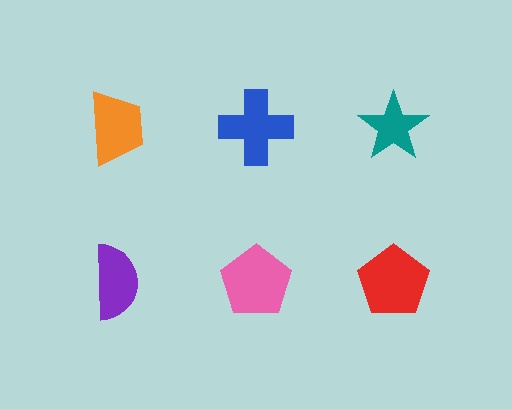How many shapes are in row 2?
3 shapes.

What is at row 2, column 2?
A pink pentagon.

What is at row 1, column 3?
A teal star.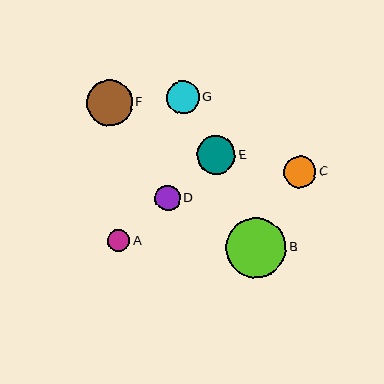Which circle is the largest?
Circle B is the largest with a size of approximately 60 pixels.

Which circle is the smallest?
Circle A is the smallest with a size of approximately 22 pixels.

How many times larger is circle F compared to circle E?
Circle F is approximately 1.2 times the size of circle E.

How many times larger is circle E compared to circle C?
Circle E is approximately 1.2 times the size of circle C.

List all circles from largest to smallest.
From largest to smallest: B, F, E, G, C, D, A.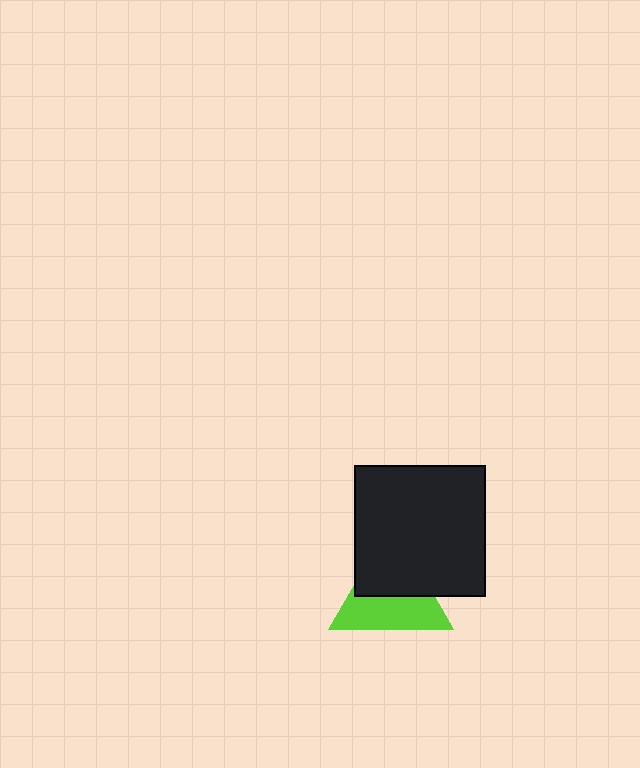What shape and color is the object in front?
The object in front is a black square.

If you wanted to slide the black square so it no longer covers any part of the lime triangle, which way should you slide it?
Slide it up — that is the most direct way to separate the two shapes.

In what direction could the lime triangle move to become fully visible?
The lime triangle could move down. That would shift it out from behind the black square entirely.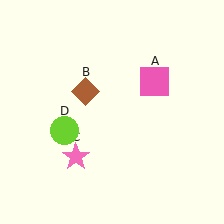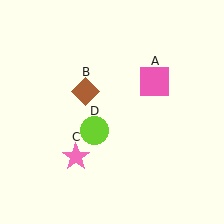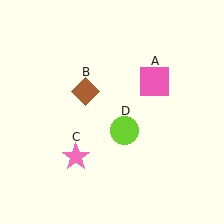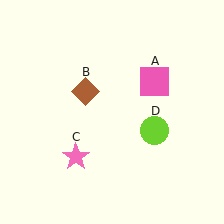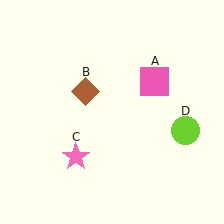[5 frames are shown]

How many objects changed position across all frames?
1 object changed position: lime circle (object D).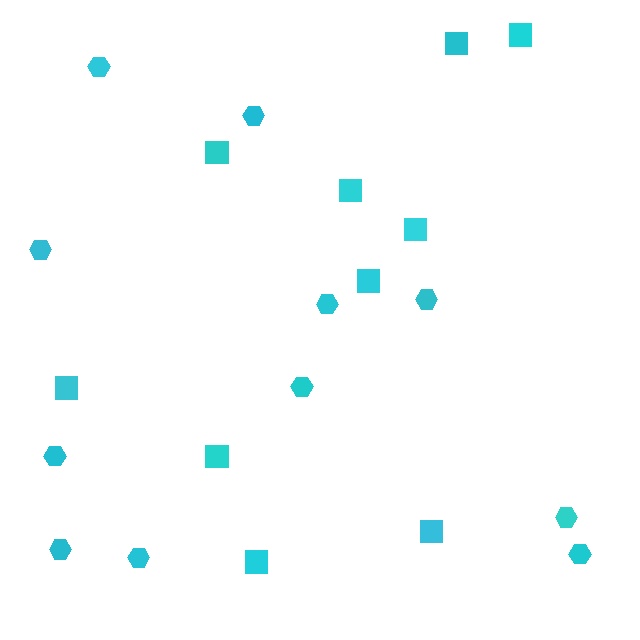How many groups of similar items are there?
There are 2 groups: one group of squares (10) and one group of hexagons (11).